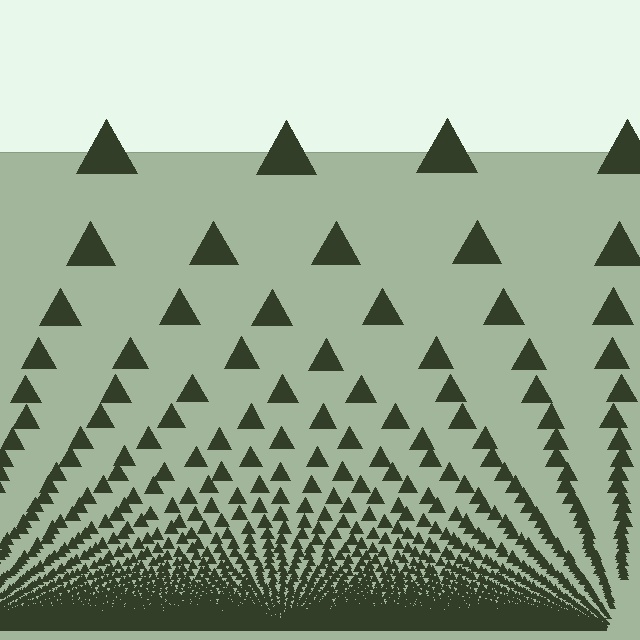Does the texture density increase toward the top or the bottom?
Density increases toward the bottom.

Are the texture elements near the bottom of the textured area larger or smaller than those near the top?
Smaller. The gradient is inverted — elements near the bottom are smaller and denser.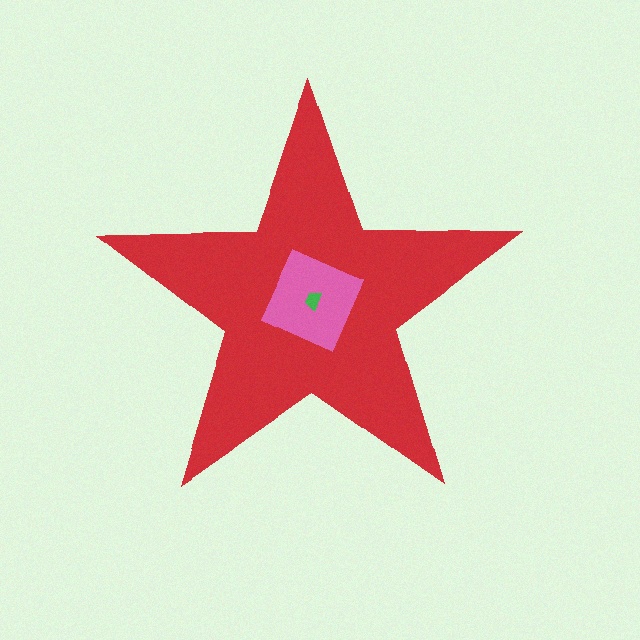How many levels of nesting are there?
3.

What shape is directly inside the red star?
The pink square.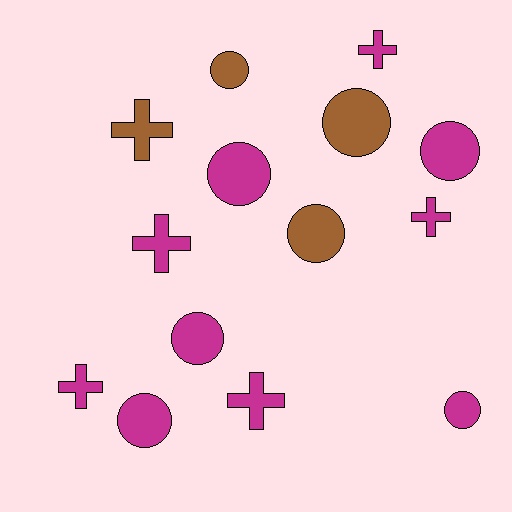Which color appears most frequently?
Magenta, with 10 objects.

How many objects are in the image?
There are 14 objects.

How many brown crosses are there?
There is 1 brown cross.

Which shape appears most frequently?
Circle, with 8 objects.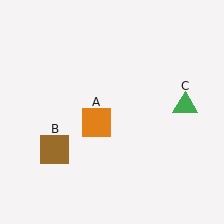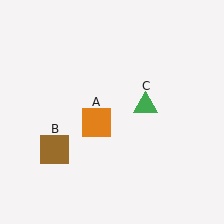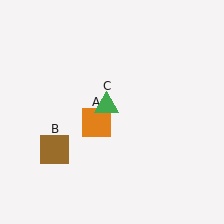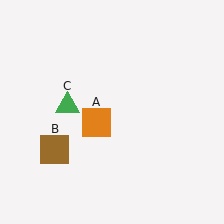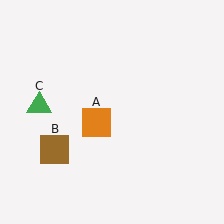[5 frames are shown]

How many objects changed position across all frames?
1 object changed position: green triangle (object C).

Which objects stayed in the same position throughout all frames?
Orange square (object A) and brown square (object B) remained stationary.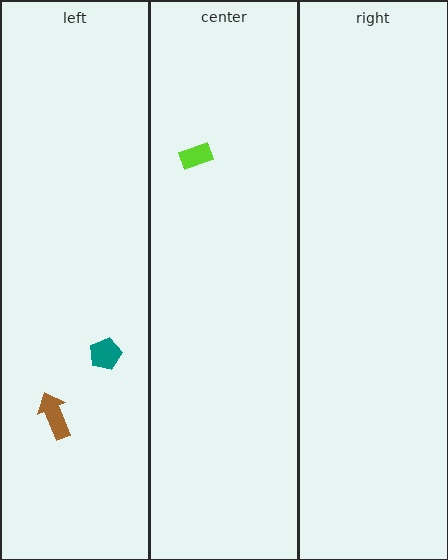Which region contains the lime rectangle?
The center region.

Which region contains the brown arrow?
The left region.